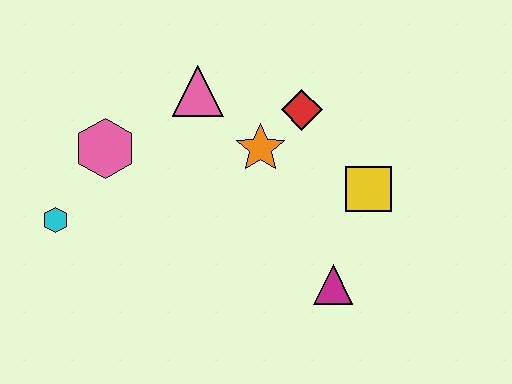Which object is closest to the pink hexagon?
The cyan hexagon is closest to the pink hexagon.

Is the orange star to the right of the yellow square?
No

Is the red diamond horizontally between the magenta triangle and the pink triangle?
Yes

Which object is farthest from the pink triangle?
The magenta triangle is farthest from the pink triangle.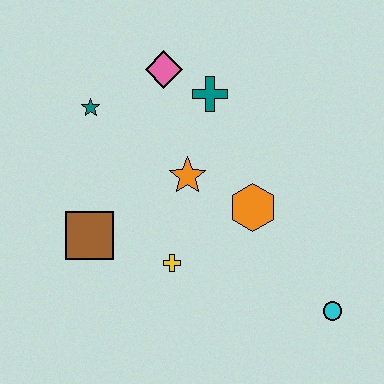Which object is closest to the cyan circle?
The orange hexagon is closest to the cyan circle.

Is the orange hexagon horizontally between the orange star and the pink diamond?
No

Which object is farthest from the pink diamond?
The cyan circle is farthest from the pink diamond.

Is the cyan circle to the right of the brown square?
Yes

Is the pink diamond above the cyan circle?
Yes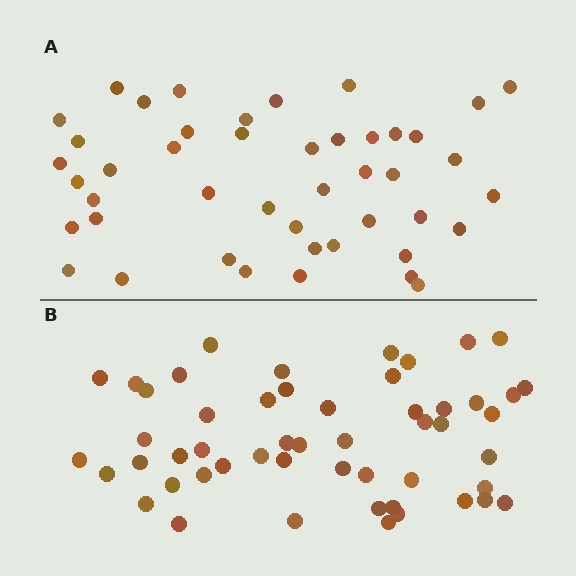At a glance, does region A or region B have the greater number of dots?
Region B (the bottom region) has more dots.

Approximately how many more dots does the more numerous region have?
Region B has roughly 8 or so more dots than region A.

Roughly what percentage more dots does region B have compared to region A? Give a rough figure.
About 15% more.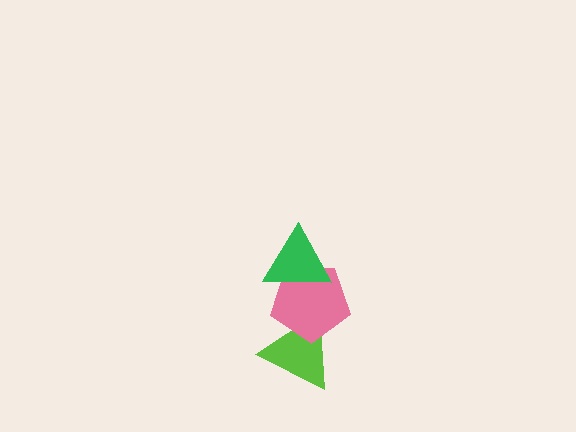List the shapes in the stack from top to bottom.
From top to bottom: the green triangle, the pink pentagon, the lime triangle.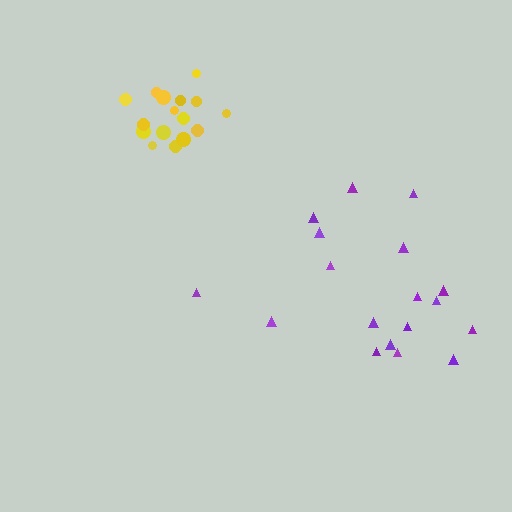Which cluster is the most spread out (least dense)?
Purple.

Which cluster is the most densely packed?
Yellow.